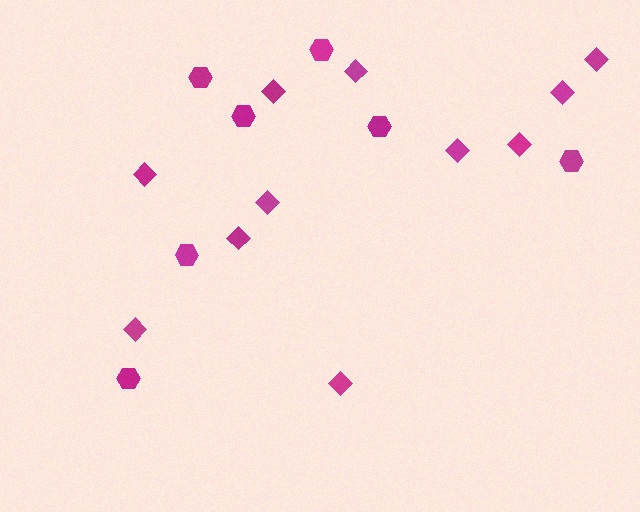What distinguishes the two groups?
There are 2 groups: one group of hexagons (7) and one group of diamonds (11).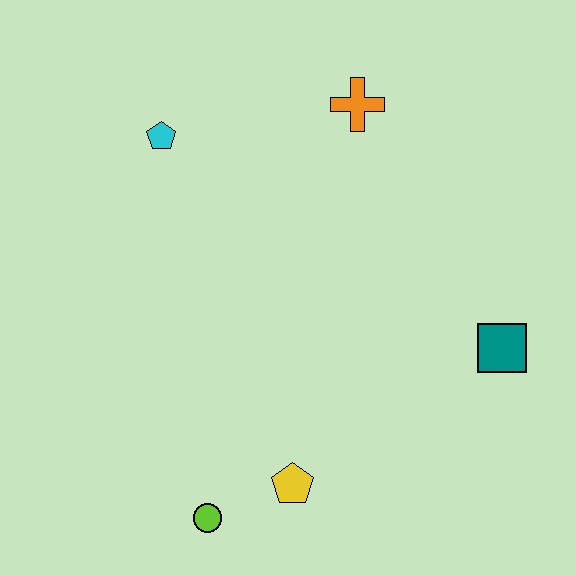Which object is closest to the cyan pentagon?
The orange cross is closest to the cyan pentagon.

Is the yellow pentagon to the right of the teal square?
No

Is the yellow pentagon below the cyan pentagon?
Yes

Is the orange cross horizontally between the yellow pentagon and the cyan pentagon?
No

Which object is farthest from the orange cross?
The lime circle is farthest from the orange cross.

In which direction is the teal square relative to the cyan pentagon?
The teal square is to the right of the cyan pentagon.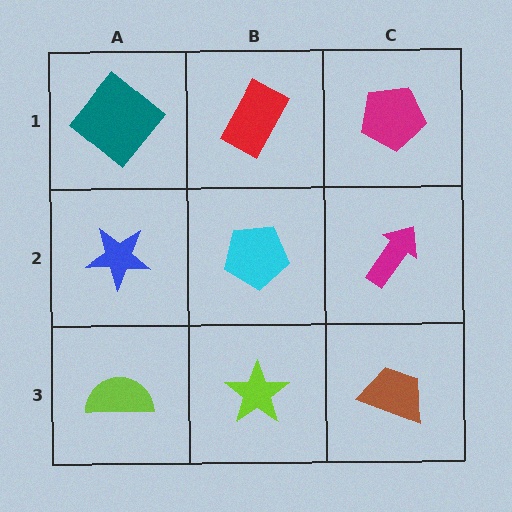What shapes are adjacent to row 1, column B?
A cyan pentagon (row 2, column B), a teal diamond (row 1, column A), a magenta pentagon (row 1, column C).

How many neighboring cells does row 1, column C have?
2.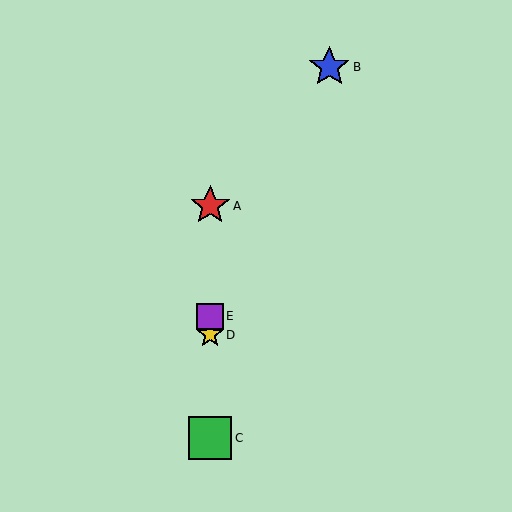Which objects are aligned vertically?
Objects A, C, D, E are aligned vertically.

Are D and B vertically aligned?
No, D is at x≈210 and B is at x≈329.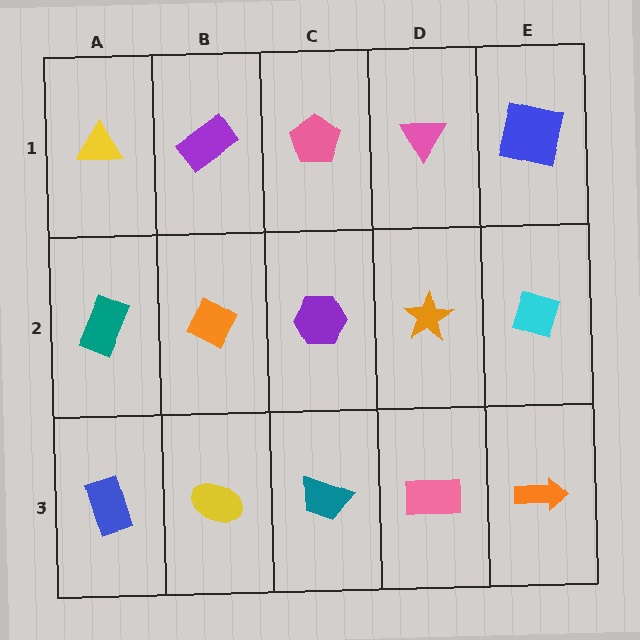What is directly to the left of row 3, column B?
A blue rectangle.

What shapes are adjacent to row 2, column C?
A pink pentagon (row 1, column C), a teal trapezoid (row 3, column C), an orange diamond (row 2, column B), an orange star (row 2, column D).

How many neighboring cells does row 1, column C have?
3.